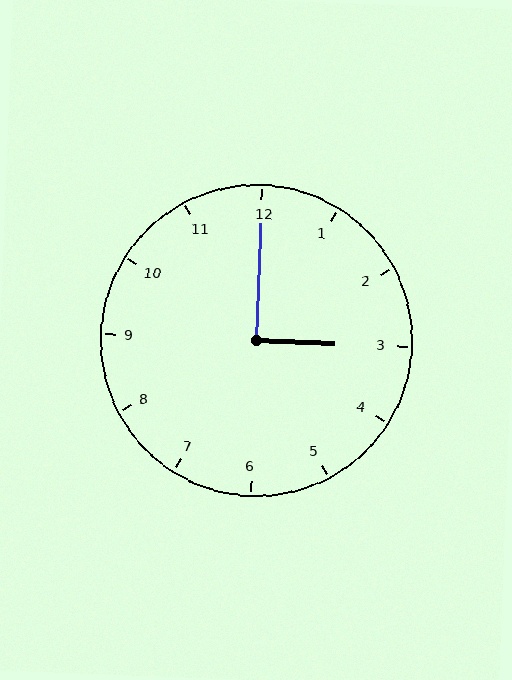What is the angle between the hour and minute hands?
Approximately 90 degrees.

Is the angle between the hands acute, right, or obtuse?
It is right.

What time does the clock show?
3:00.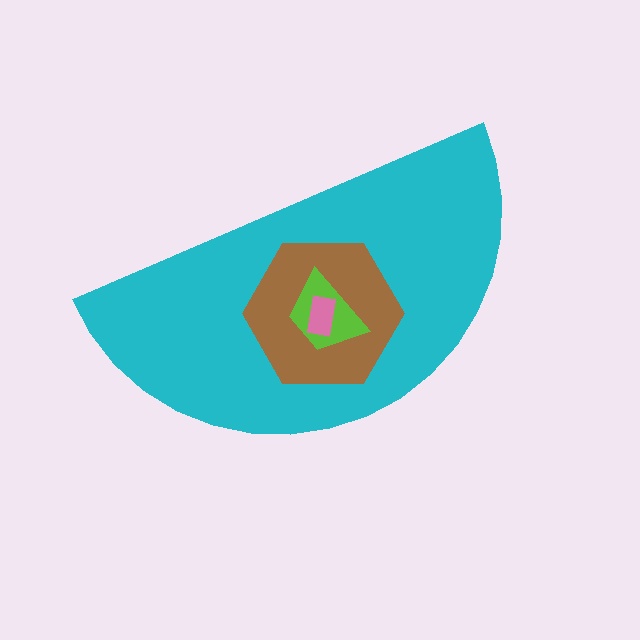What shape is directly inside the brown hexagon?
The lime trapezoid.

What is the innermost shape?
The pink rectangle.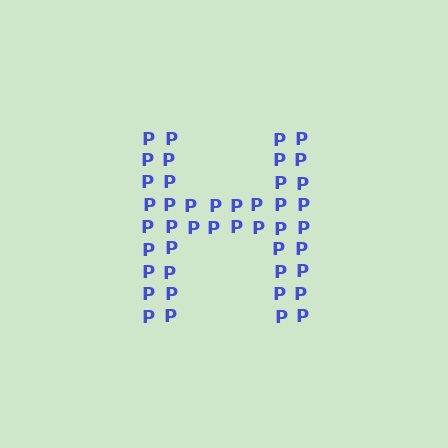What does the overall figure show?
The overall figure shows the letter H.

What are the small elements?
The small elements are letter P's.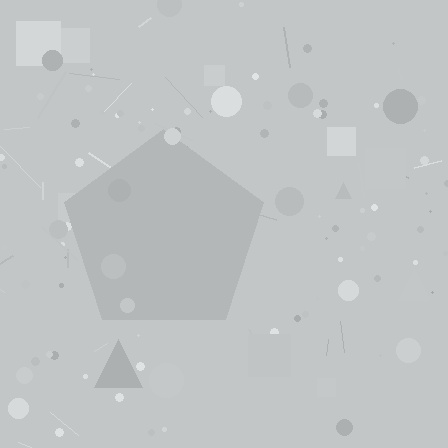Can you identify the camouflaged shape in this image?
The camouflaged shape is a pentagon.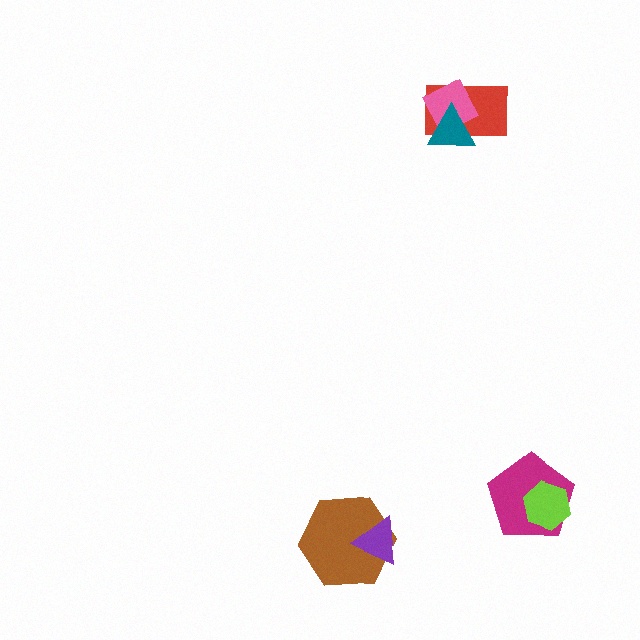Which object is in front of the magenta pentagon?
The lime hexagon is in front of the magenta pentagon.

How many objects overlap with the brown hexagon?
1 object overlaps with the brown hexagon.